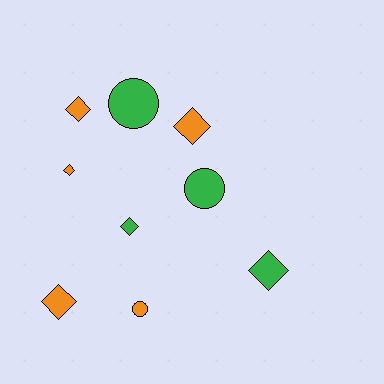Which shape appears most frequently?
Diamond, with 6 objects.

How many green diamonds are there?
There are 2 green diamonds.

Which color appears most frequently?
Orange, with 5 objects.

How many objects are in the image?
There are 9 objects.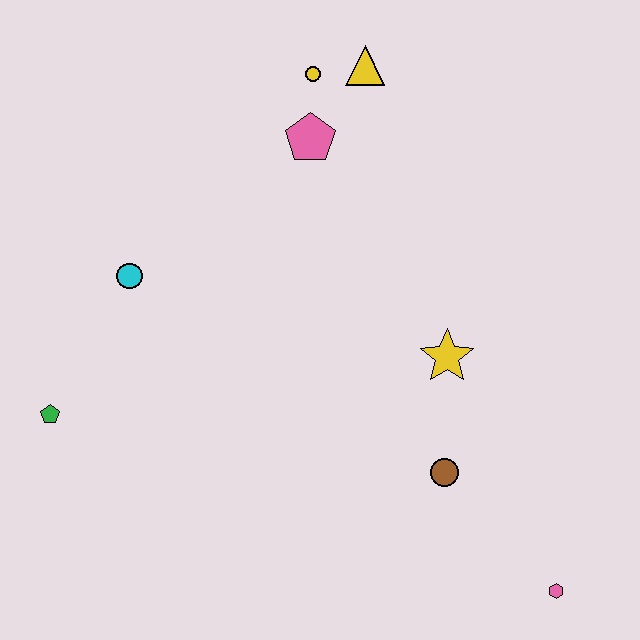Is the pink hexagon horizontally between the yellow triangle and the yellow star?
No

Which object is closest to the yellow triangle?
The yellow circle is closest to the yellow triangle.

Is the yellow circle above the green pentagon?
Yes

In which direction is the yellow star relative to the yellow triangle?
The yellow star is below the yellow triangle.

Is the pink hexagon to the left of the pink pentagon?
No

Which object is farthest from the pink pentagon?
The pink hexagon is farthest from the pink pentagon.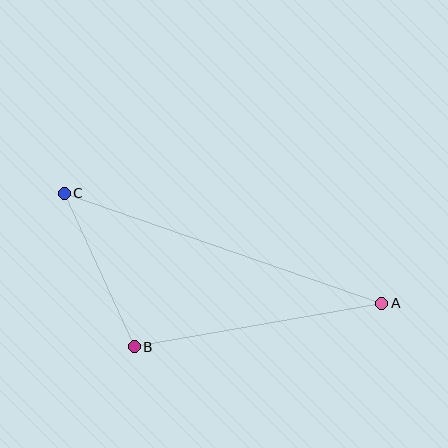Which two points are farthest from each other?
Points A and C are farthest from each other.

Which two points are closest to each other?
Points B and C are closest to each other.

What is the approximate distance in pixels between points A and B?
The distance between A and B is approximately 251 pixels.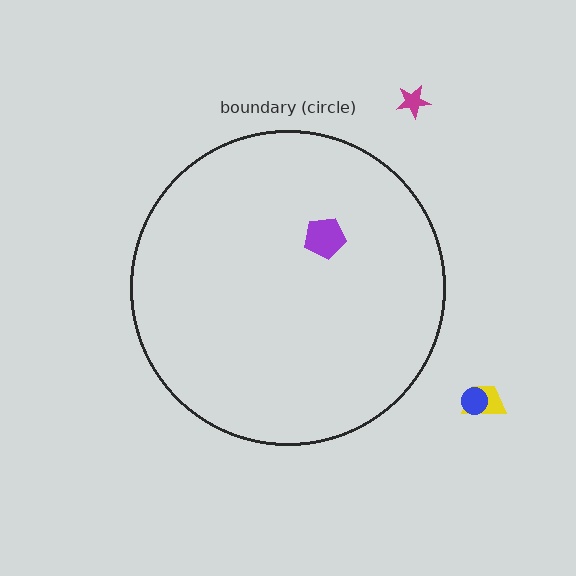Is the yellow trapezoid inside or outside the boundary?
Outside.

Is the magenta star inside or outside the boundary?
Outside.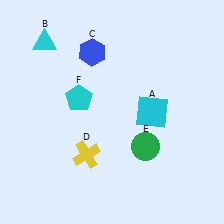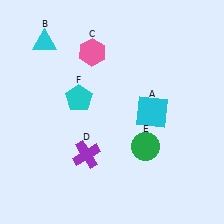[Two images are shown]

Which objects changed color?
C changed from blue to pink. D changed from yellow to purple.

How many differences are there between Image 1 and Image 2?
There are 2 differences between the two images.